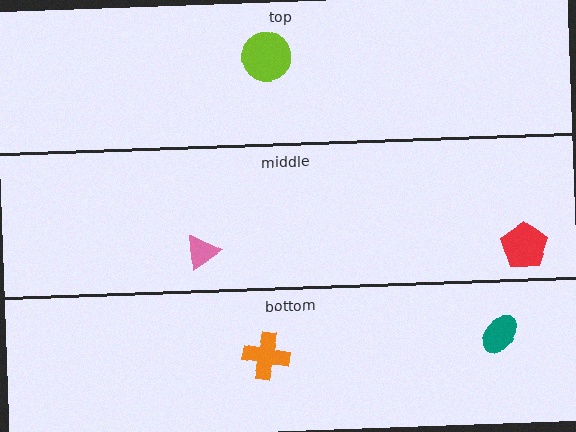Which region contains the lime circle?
The top region.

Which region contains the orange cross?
The bottom region.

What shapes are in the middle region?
The red pentagon, the pink triangle.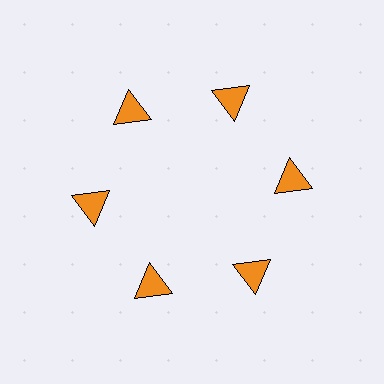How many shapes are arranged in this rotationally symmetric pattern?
There are 6 shapes, arranged in 6 groups of 1.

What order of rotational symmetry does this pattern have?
This pattern has 6-fold rotational symmetry.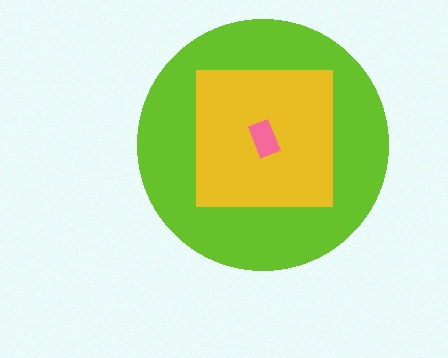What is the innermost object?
The pink rectangle.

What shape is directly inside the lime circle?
The yellow square.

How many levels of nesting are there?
3.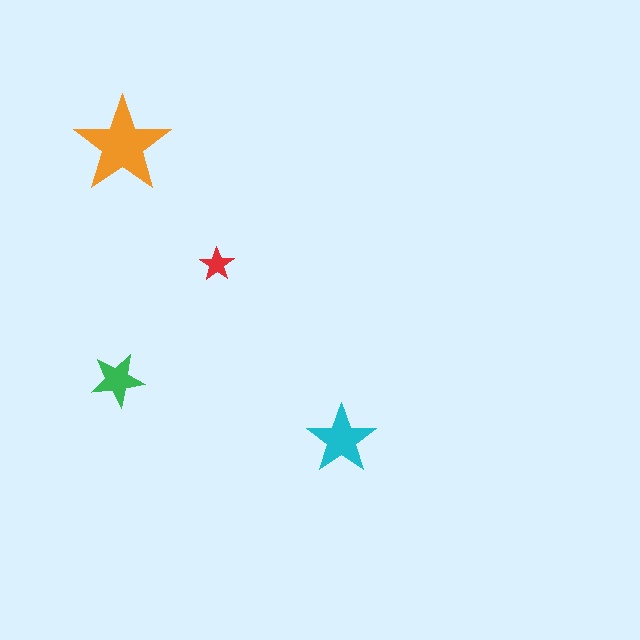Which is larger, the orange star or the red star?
The orange one.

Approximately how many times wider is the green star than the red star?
About 1.5 times wider.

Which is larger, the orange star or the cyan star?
The orange one.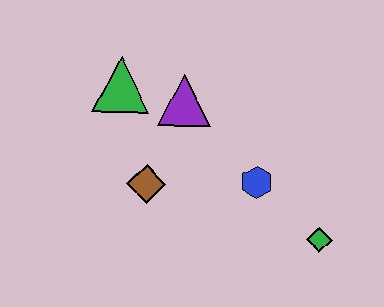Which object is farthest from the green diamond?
The green triangle is farthest from the green diamond.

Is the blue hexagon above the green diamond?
Yes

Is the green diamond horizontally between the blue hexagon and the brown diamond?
No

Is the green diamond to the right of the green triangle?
Yes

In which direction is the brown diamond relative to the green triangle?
The brown diamond is below the green triangle.